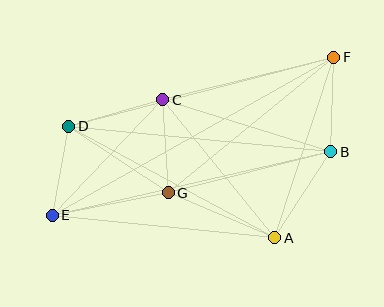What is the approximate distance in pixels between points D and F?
The distance between D and F is approximately 274 pixels.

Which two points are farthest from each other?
Points E and F are farthest from each other.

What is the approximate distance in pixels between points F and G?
The distance between F and G is approximately 214 pixels.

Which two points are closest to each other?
Points D and E are closest to each other.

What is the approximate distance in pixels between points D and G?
The distance between D and G is approximately 120 pixels.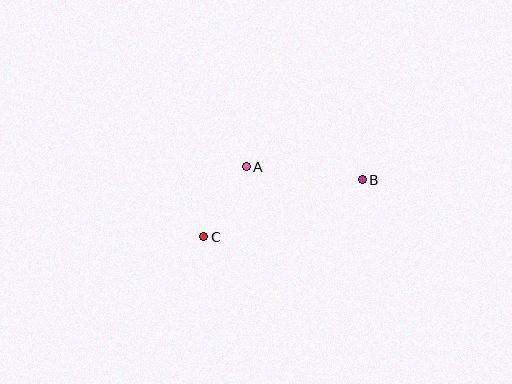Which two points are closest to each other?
Points A and C are closest to each other.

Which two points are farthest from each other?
Points B and C are farthest from each other.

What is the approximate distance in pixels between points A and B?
The distance between A and B is approximately 116 pixels.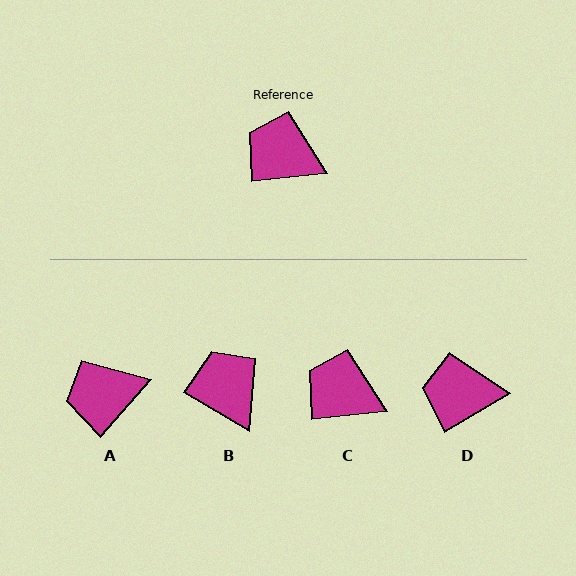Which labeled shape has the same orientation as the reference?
C.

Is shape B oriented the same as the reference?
No, it is off by about 37 degrees.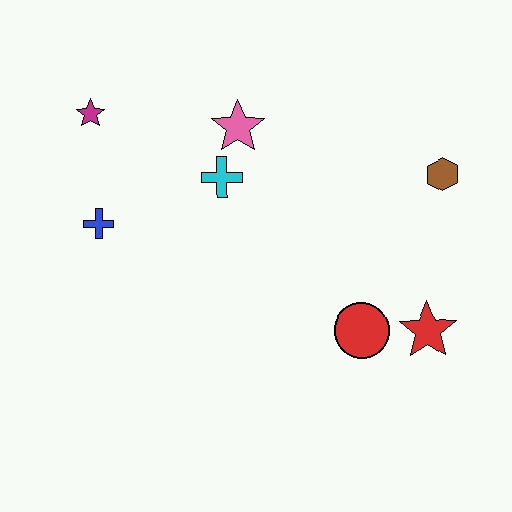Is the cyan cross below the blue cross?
No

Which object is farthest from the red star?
The magenta star is farthest from the red star.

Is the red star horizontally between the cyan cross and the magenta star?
No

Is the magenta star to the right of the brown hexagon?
No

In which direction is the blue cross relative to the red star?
The blue cross is to the left of the red star.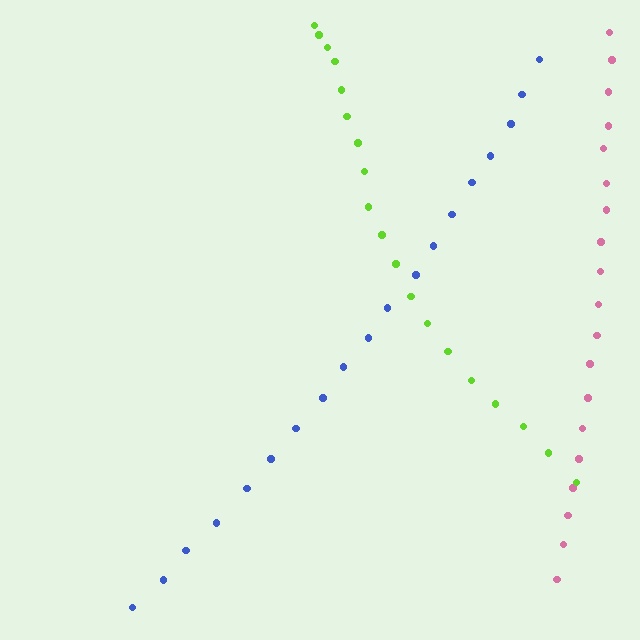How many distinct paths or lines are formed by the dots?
There are 3 distinct paths.